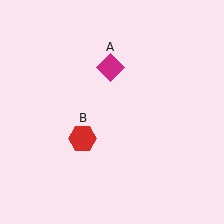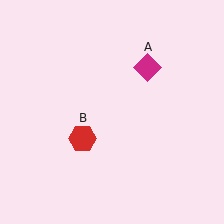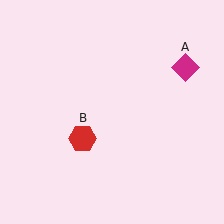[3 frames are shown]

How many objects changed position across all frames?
1 object changed position: magenta diamond (object A).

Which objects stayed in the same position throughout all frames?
Red hexagon (object B) remained stationary.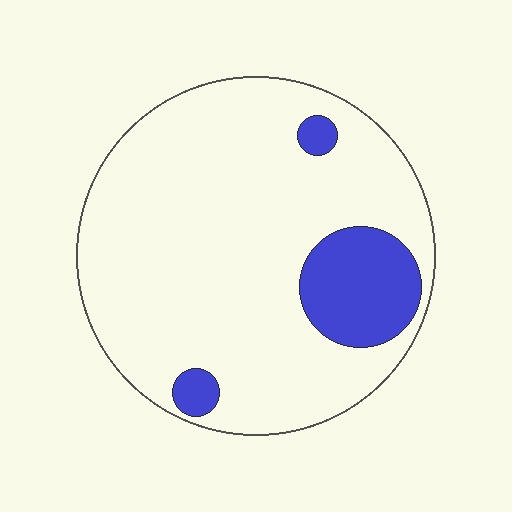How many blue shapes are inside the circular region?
3.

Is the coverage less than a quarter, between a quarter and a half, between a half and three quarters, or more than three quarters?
Less than a quarter.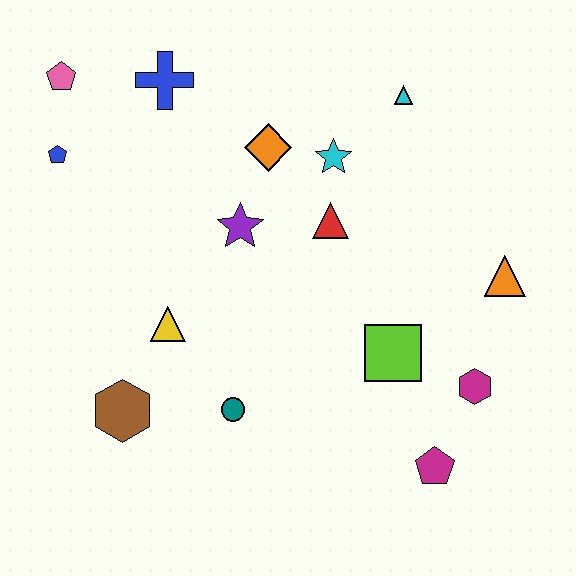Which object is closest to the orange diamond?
The cyan star is closest to the orange diamond.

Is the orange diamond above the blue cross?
No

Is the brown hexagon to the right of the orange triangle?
No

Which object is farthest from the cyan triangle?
The brown hexagon is farthest from the cyan triangle.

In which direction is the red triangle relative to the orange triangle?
The red triangle is to the left of the orange triangle.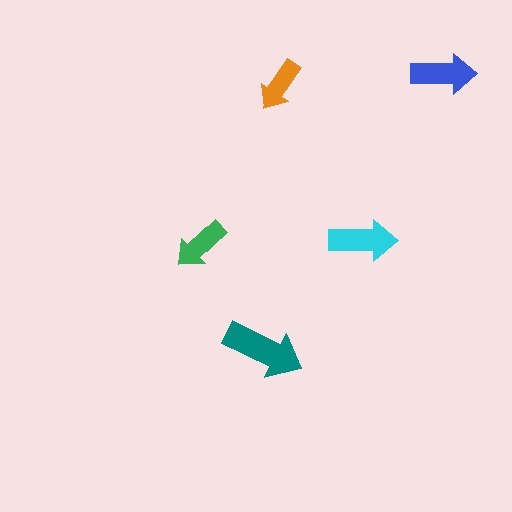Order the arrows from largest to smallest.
the teal one, the cyan one, the blue one, the green one, the orange one.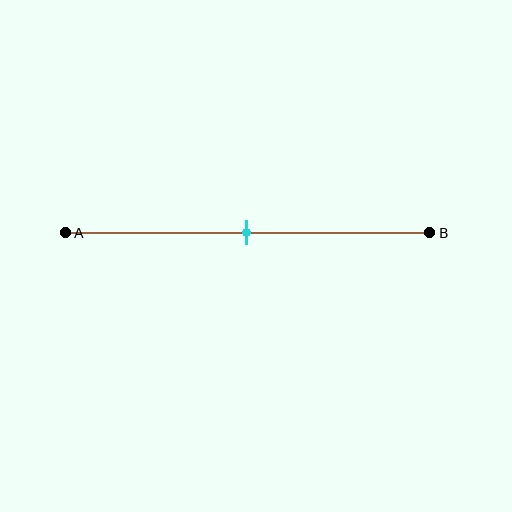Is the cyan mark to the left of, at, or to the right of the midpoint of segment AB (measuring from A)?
The cyan mark is approximately at the midpoint of segment AB.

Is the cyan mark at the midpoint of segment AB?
Yes, the mark is approximately at the midpoint.